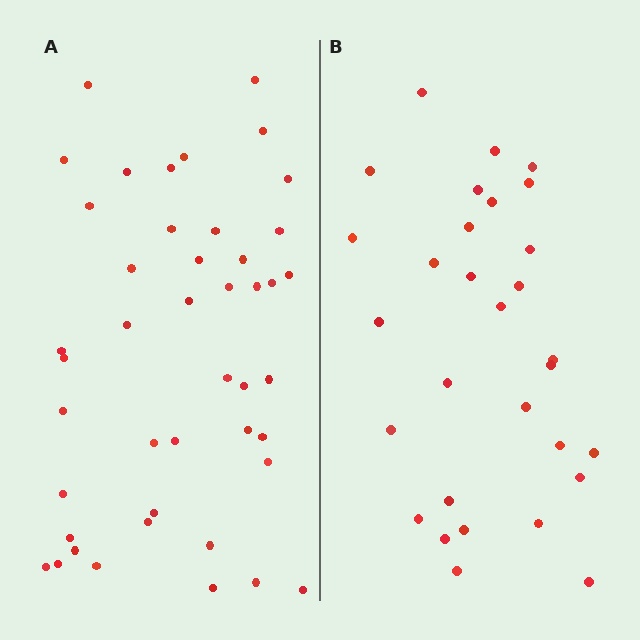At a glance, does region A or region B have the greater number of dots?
Region A (the left region) has more dots.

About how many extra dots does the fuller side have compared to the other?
Region A has approximately 15 more dots than region B.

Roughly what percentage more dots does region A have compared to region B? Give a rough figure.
About 45% more.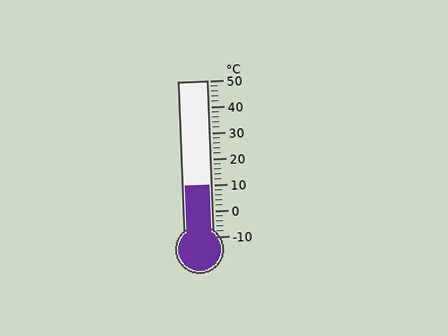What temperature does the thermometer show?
The thermometer shows approximately 10°C.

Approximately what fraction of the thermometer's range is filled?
The thermometer is filled to approximately 35% of its range.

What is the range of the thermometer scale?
The thermometer scale ranges from -10°C to 50°C.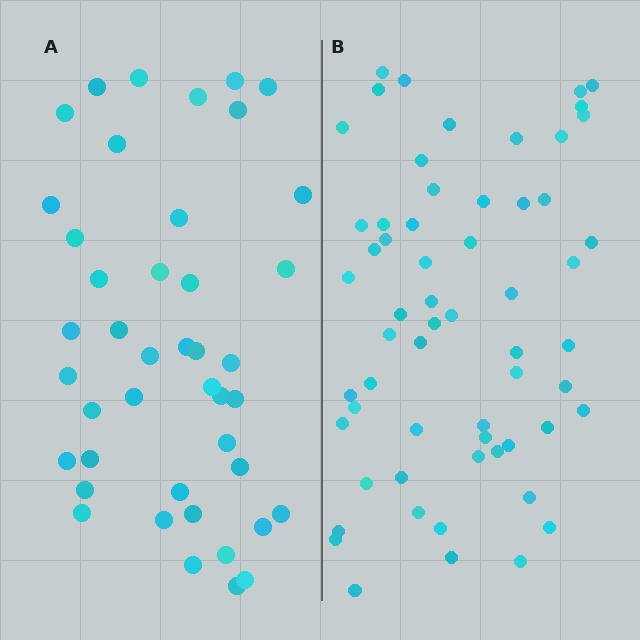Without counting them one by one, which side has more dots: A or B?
Region B (the right region) has more dots.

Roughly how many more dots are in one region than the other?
Region B has approximately 15 more dots than region A.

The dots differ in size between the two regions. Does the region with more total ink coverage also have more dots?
No. Region A has more total ink coverage because its dots are larger, but region B actually contains more individual dots. Total area can be misleading — the number of items is what matters here.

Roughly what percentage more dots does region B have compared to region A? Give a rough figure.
About 40% more.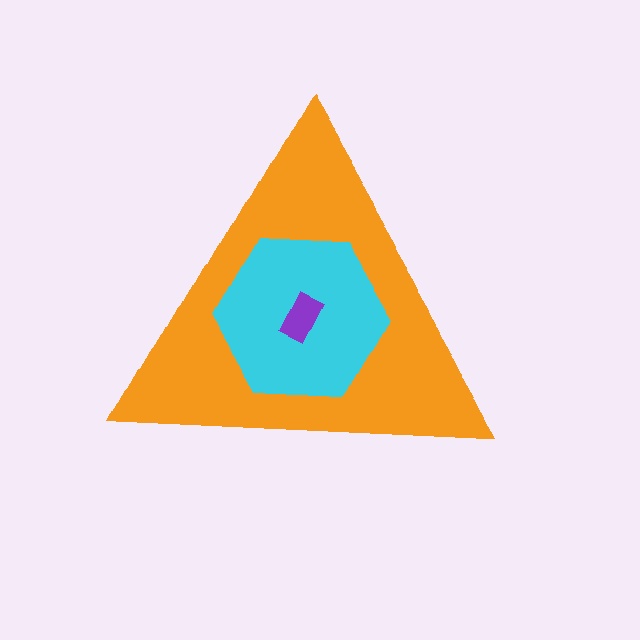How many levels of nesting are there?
3.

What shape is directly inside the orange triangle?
The cyan hexagon.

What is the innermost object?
The purple rectangle.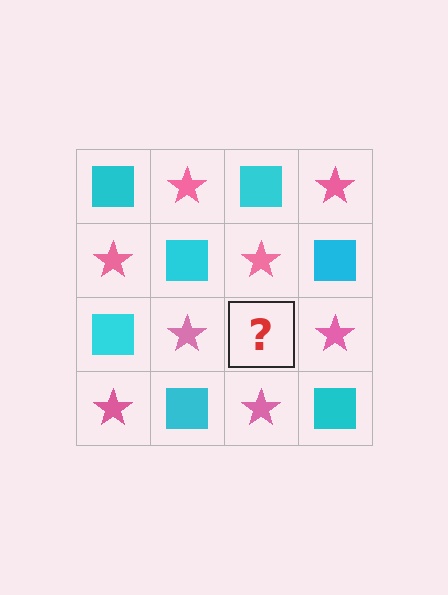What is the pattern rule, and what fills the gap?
The rule is that it alternates cyan square and pink star in a checkerboard pattern. The gap should be filled with a cyan square.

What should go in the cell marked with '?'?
The missing cell should contain a cyan square.